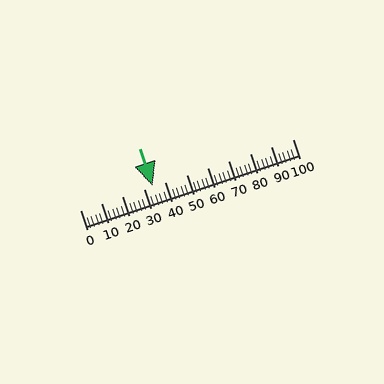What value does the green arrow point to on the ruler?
The green arrow points to approximately 34.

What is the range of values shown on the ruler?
The ruler shows values from 0 to 100.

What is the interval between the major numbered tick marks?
The major tick marks are spaced 10 units apart.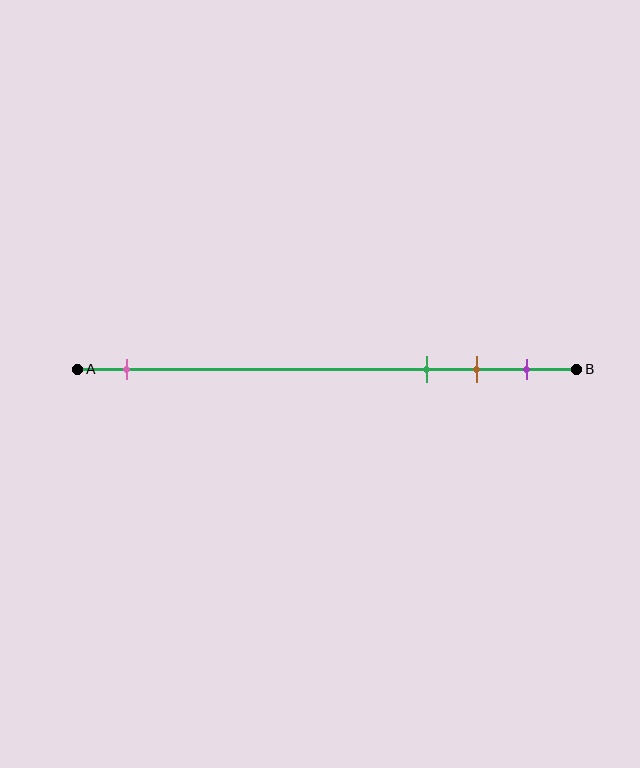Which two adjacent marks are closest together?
The brown and purple marks are the closest adjacent pair.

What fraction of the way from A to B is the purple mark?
The purple mark is approximately 90% (0.9) of the way from A to B.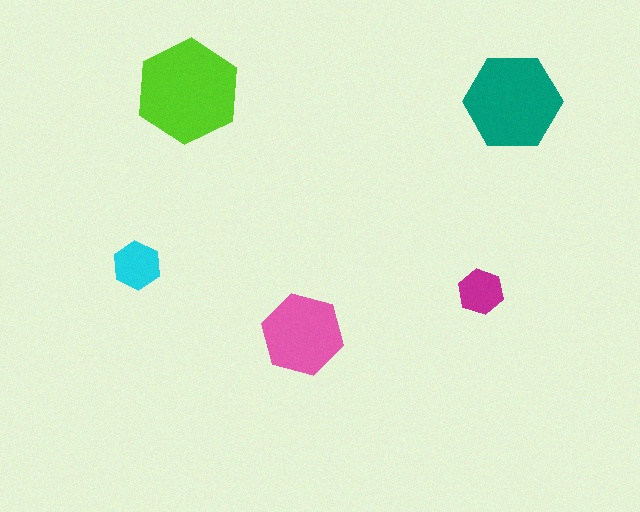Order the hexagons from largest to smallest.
the lime one, the teal one, the pink one, the cyan one, the magenta one.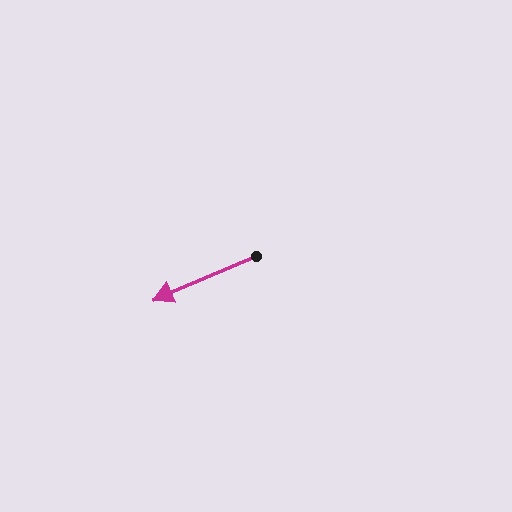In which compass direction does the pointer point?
Southwest.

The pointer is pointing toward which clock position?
Roughly 8 o'clock.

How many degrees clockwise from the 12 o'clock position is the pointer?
Approximately 247 degrees.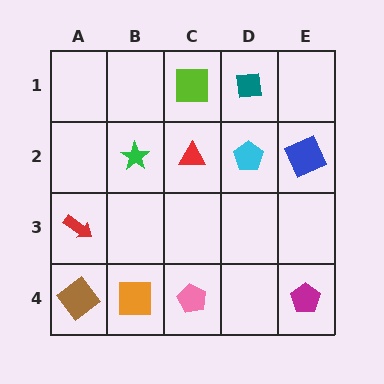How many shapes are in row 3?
1 shape.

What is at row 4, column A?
A brown diamond.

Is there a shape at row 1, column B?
No, that cell is empty.